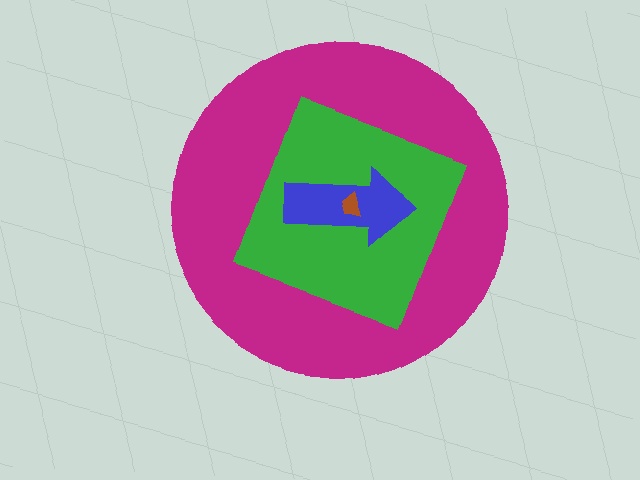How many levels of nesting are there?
4.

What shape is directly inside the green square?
The blue arrow.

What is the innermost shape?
The brown trapezoid.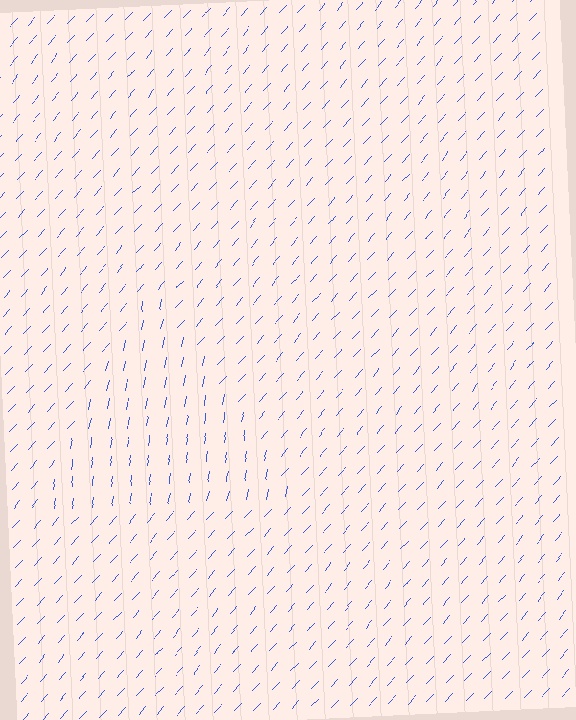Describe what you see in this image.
The image is filled with small blue line segments. A triangle region in the image has lines oriented differently from the surrounding lines, creating a visible texture boundary.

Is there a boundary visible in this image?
Yes, there is a texture boundary formed by a change in line orientation.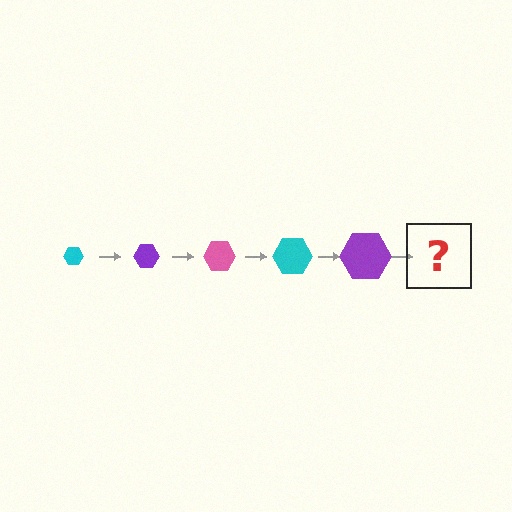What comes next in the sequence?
The next element should be a pink hexagon, larger than the previous one.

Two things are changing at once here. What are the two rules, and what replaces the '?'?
The two rules are that the hexagon grows larger each step and the color cycles through cyan, purple, and pink. The '?' should be a pink hexagon, larger than the previous one.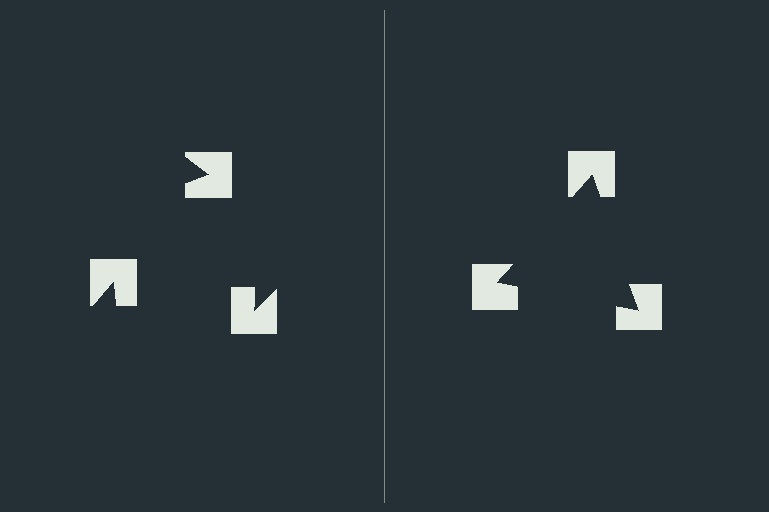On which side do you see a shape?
An illusory triangle appears on the right side. On the left side the wedge cuts are rotated, so no coherent shape forms.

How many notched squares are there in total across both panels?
6 — 3 on each side.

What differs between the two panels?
The notched squares are positioned identically on both sides; only the wedge orientations differ. On the right they align to a triangle; on the left they are misaligned.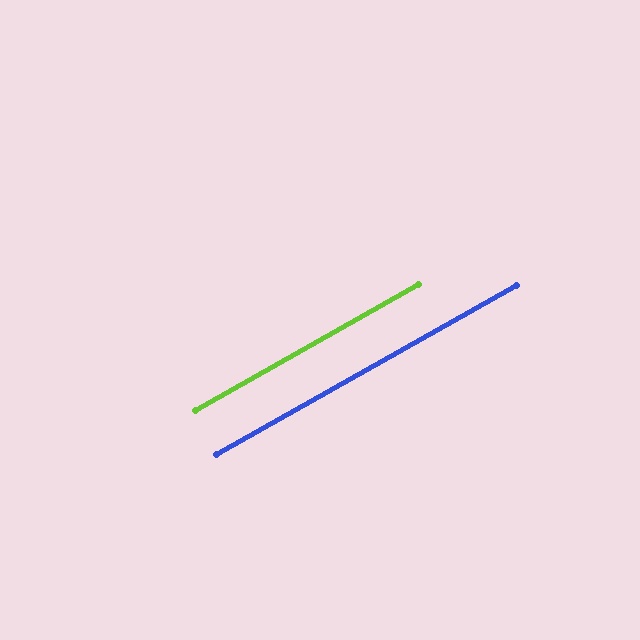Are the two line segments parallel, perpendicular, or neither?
Parallel — their directions differ by only 0.0°.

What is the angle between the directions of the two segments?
Approximately 0 degrees.